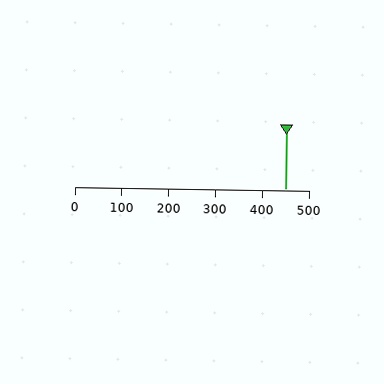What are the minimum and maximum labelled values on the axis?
The axis runs from 0 to 500.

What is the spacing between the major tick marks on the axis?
The major ticks are spaced 100 apart.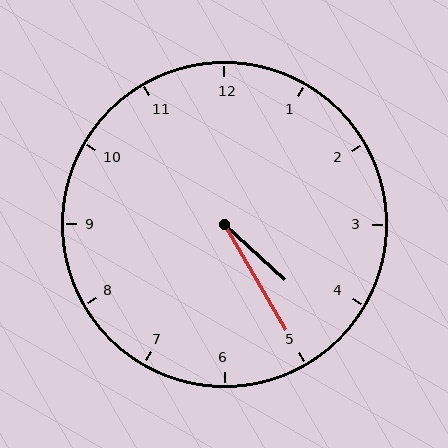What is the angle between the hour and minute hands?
Approximately 18 degrees.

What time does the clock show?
4:25.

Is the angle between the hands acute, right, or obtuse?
It is acute.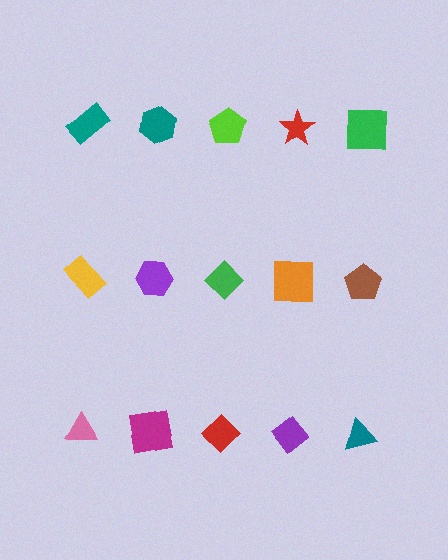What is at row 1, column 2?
A teal hexagon.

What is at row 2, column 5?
A brown pentagon.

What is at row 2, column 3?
A green diamond.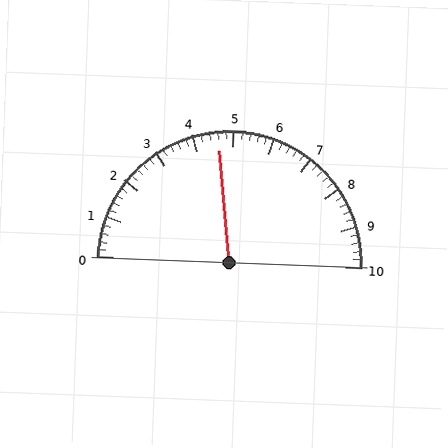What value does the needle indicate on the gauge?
The needle indicates approximately 4.6.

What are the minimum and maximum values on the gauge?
The gauge ranges from 0 to 10.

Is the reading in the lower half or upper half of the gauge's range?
The reading is in the lower half of the range (0 to 10).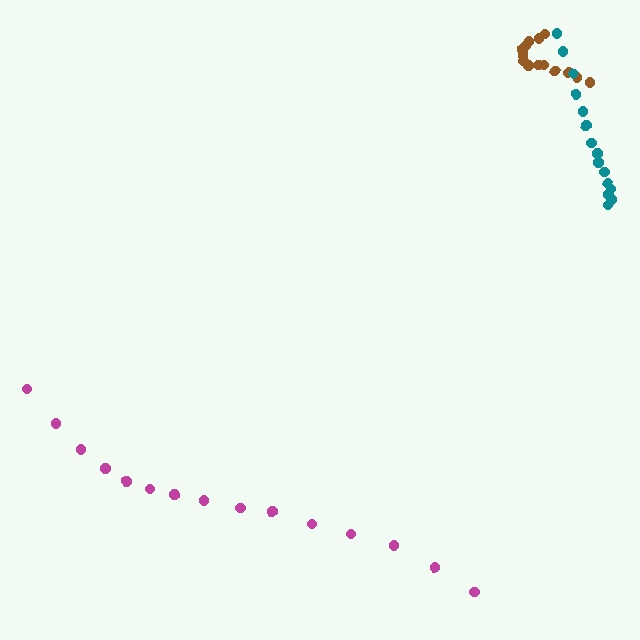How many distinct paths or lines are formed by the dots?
There are 3 distinct paths.